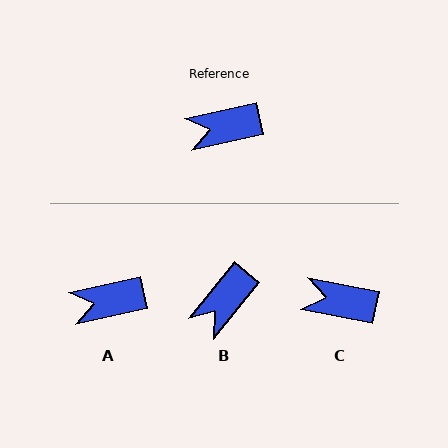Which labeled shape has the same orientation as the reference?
A.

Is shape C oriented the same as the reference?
No, it is off by about 24 degrees.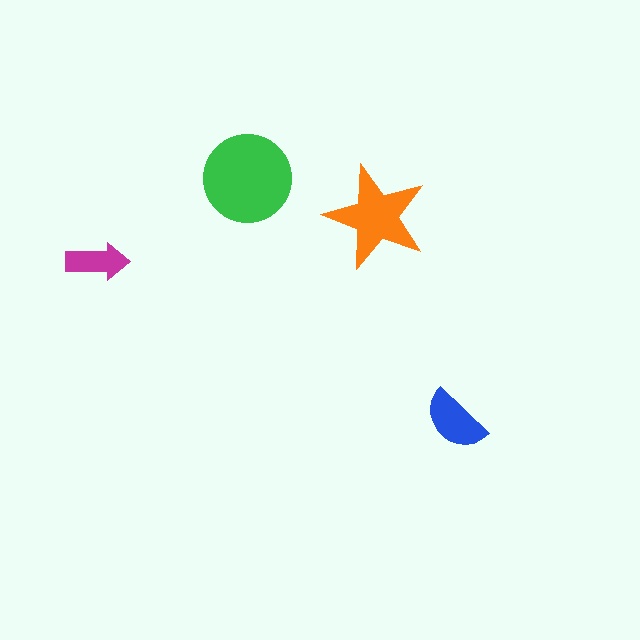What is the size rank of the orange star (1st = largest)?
2nd.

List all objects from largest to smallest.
The green circle, the orange star, the blue semicircle, the magenta arrow.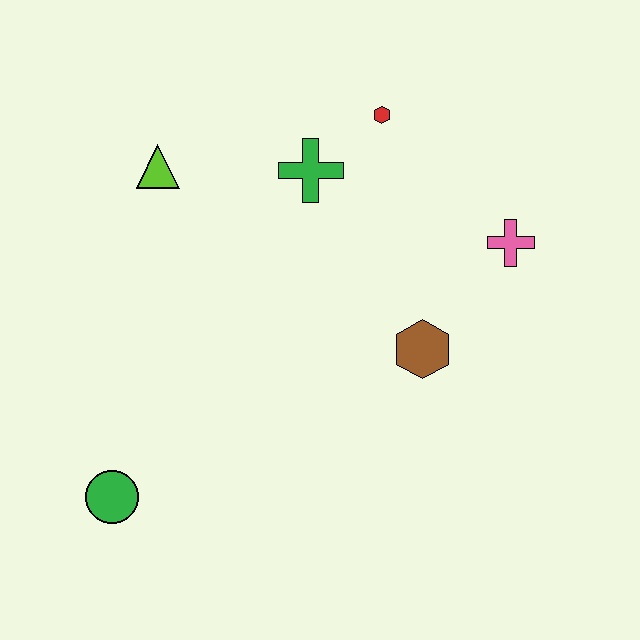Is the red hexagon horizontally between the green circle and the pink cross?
Yes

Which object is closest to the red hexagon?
The green cross is closest to the red hexagon.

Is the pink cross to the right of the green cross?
Yes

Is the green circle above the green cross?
No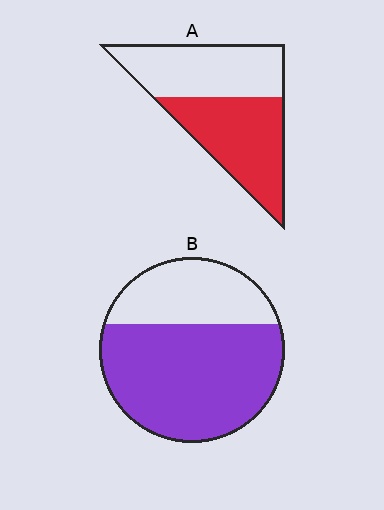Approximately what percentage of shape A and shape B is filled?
A is approximately 50% and B is approximately 70%.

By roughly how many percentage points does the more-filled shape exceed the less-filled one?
By roughly 15 percentage points (B over A).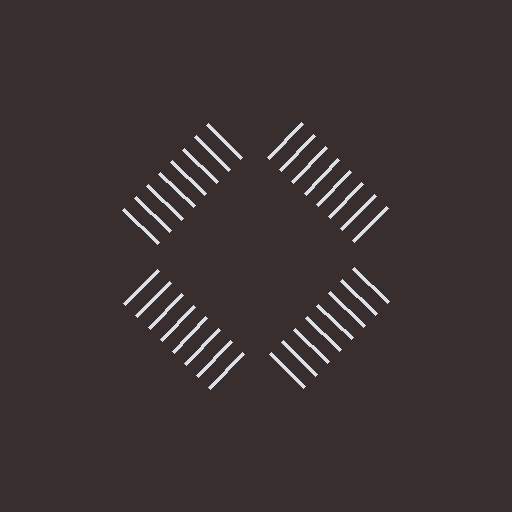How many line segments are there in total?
32 — 8 along each of the 4 edges.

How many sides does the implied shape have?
4 sides — the line-ends trace a square.